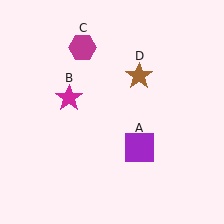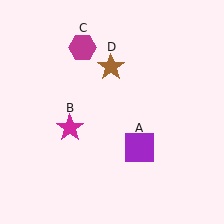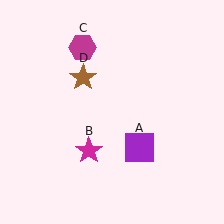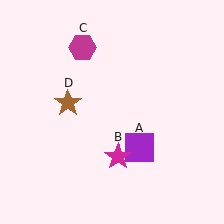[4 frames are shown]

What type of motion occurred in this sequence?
The magenta star (object B), brown star (object D) rotated counterclockwise around the center of the scene.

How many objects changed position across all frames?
2 objects changed position: magenta star (object B), brown star (object D).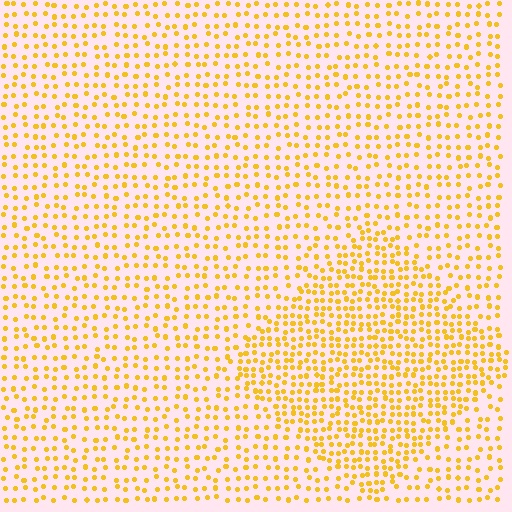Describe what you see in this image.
The image contains small yellow elements arranged at two different densities. A diamond-shaped region is visible where the elements are more densely packed than the surrounding area.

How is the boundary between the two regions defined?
The boundary is defined by a change in element density (approximately 1.8x ratio). All elements are the same color, size, and shape.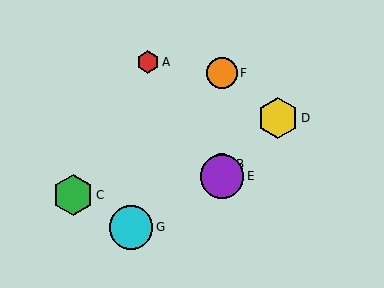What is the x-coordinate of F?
Object F is at x≈222.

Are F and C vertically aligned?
No, F is at x≈222 and C is at x≈73.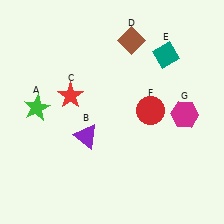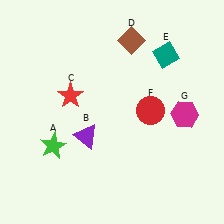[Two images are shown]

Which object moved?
The green star (A) moved down.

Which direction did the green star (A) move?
The green star (A) moved down.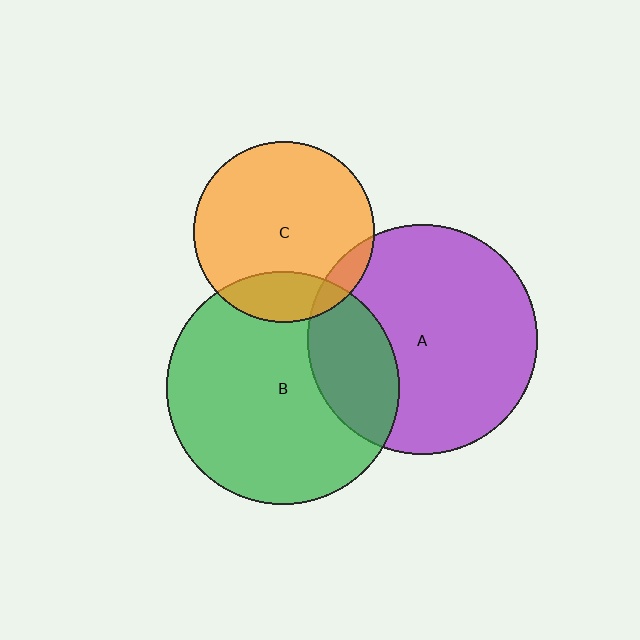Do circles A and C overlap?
Yes.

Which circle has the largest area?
Circle B (green).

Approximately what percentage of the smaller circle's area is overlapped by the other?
Approximately 10%.